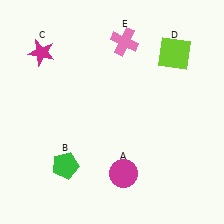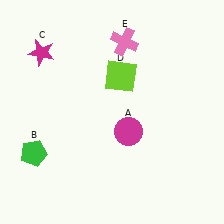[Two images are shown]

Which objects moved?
The objects that moved are: the magenta circle (A), the green pentagon (B), the lime square (D).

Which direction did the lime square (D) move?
The lime square (D) moved left.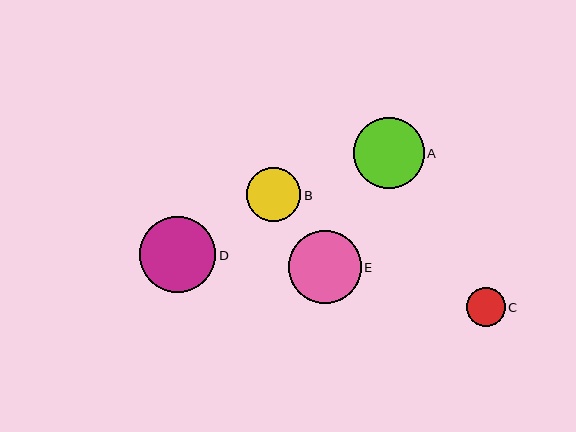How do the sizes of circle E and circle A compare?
Circle E and circle A are approximately the same size.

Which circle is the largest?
Circle D is the largest with a size of approximately 76 pixels.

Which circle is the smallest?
Circle C is the smallest with a size of approximately 39 pixels.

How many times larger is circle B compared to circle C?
Circle B is approximately 1.4 times the size of circle C.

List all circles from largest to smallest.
From largest to smallest: D, E, A, B, C.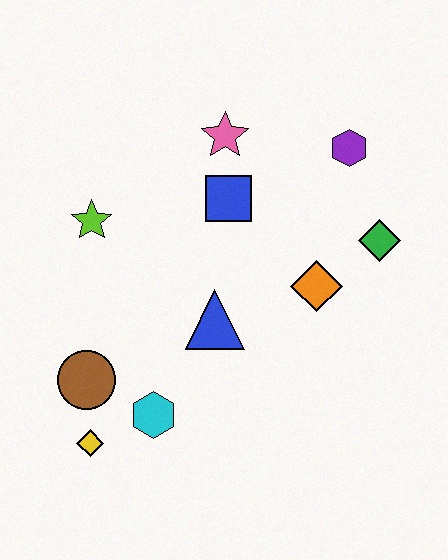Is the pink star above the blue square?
Yes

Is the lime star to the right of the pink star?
No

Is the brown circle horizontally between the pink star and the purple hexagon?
No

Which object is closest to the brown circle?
The yellow diamond is closest to the brown circle.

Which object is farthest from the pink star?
The yellow diamond is farthest from the pink star.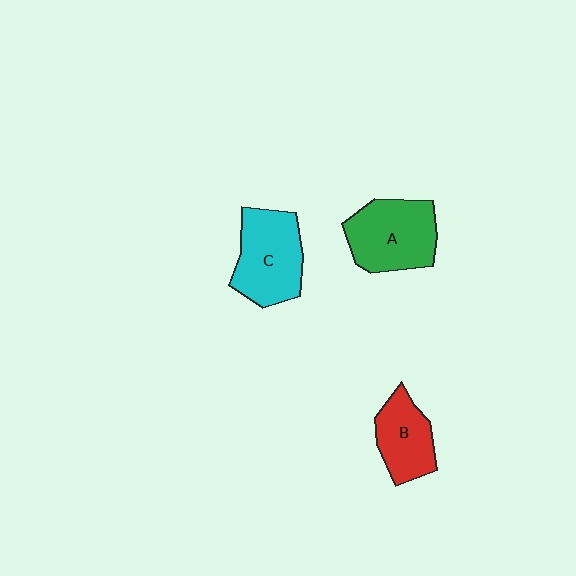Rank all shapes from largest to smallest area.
From largest to smallest: C (cyan), A (green), B (red).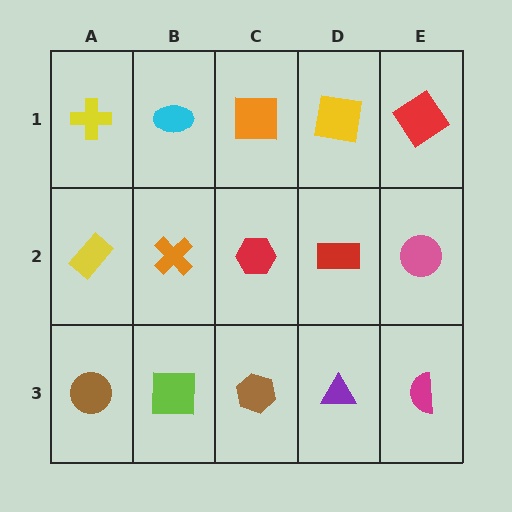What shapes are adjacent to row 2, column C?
An orange square (row 1, column C), a brown hexagon (row 3, column C), an orange cross (row 2, column B), a red rectangle (row 2, column D).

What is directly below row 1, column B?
An orange cross.